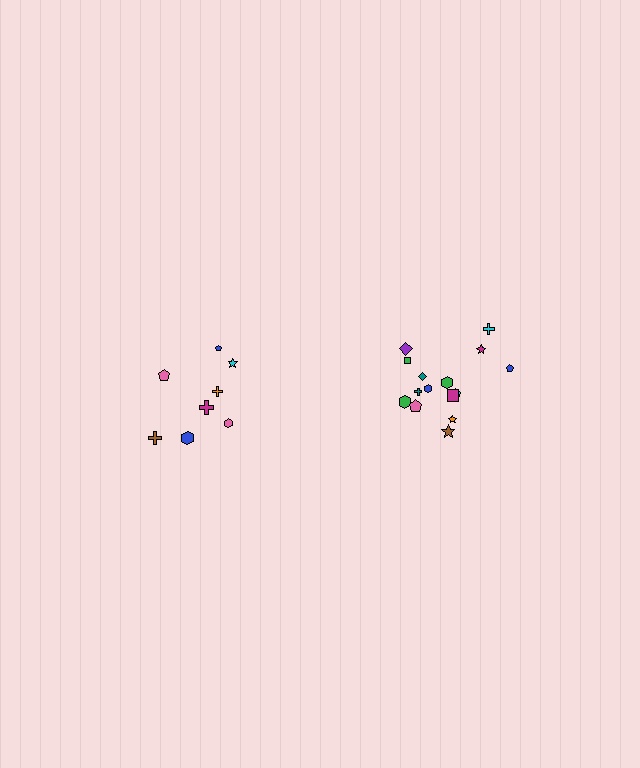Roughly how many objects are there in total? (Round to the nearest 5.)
Roughly 25 objects in total.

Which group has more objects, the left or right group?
The right group.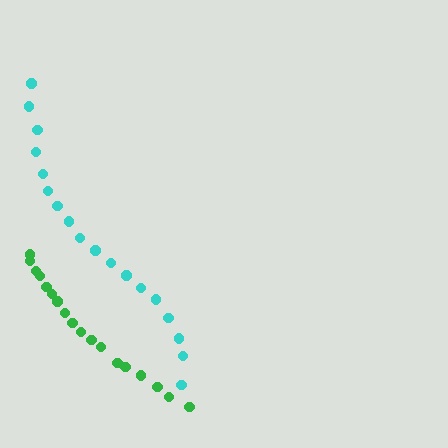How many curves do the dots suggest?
There are 2 distinct paths.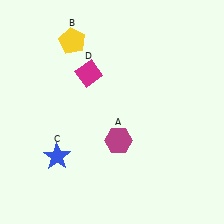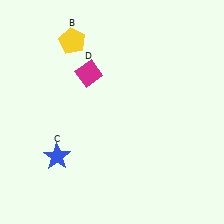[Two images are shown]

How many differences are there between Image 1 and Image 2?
There is 1 difference between the two images.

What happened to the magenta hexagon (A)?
The magenta hexagon (A) was removed in Image 2. It was in the bottom-right area of Image 1.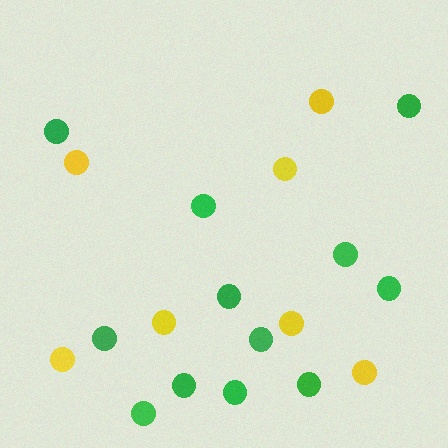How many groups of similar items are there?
There are 2 groups: one group of yellow circles (7) and one group of green circles (12).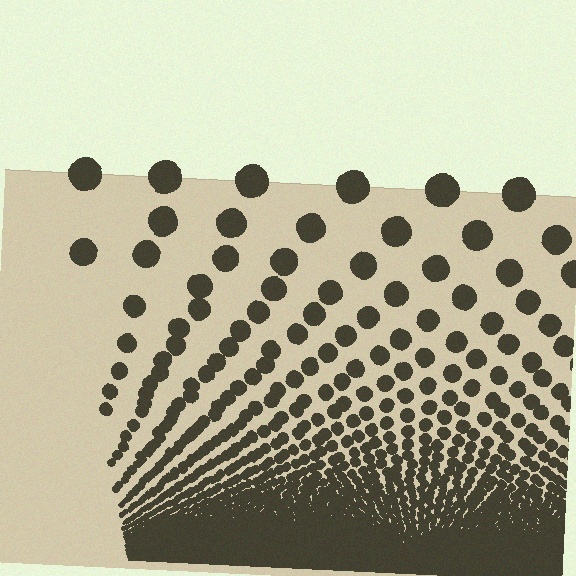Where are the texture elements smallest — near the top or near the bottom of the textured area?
Near the bottom.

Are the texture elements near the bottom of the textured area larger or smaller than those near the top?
Smaller. The gradient is inverted — elements near the bottom are smaller and denser.